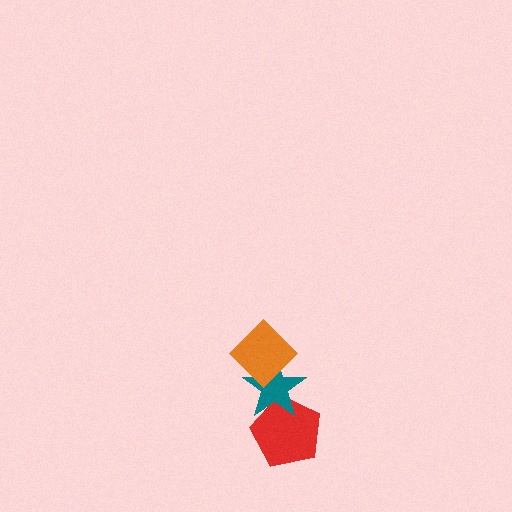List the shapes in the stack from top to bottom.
From top to bottom: the orange diamond, the teal star, the red pentagon.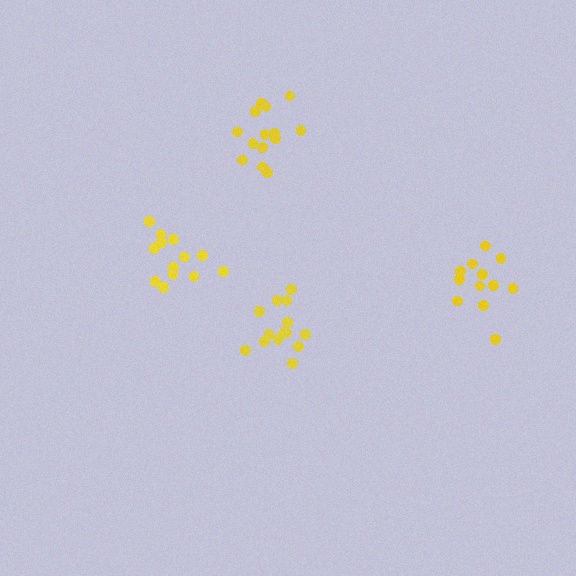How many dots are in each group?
Group 1: 14 dots, Group 2: 14 dots, Group 3: 13 dots, Group 4: 12 dots (53 total).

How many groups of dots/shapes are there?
There are 4 groups.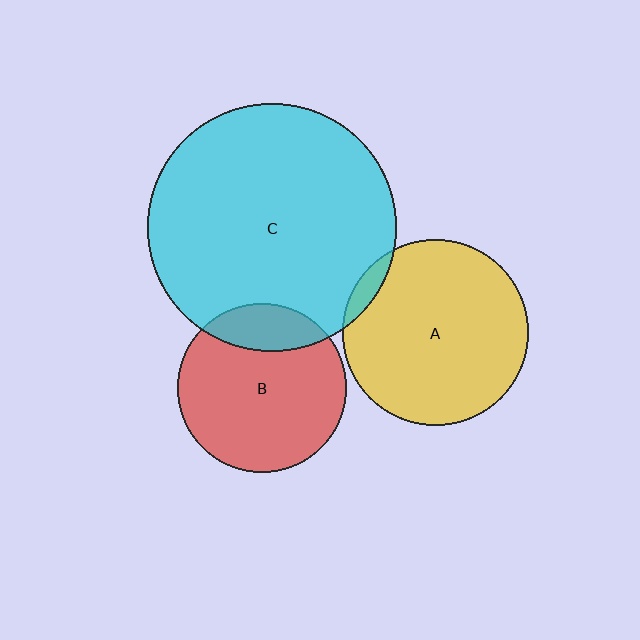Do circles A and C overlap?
Yes.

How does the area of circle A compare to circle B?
Approximately 1.2 times.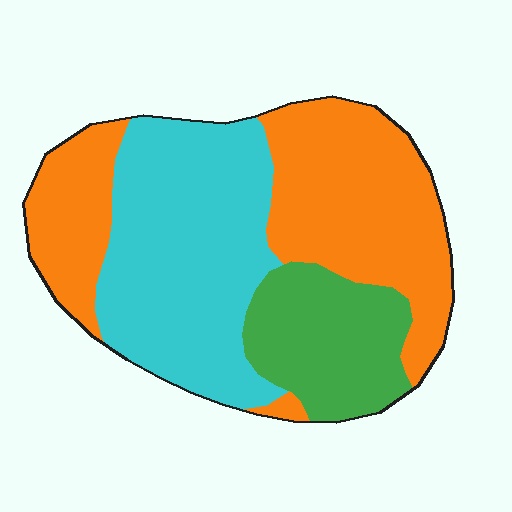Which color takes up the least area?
Green, at roughly 20%.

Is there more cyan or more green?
Cyan.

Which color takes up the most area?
Orange, at roughly 45%.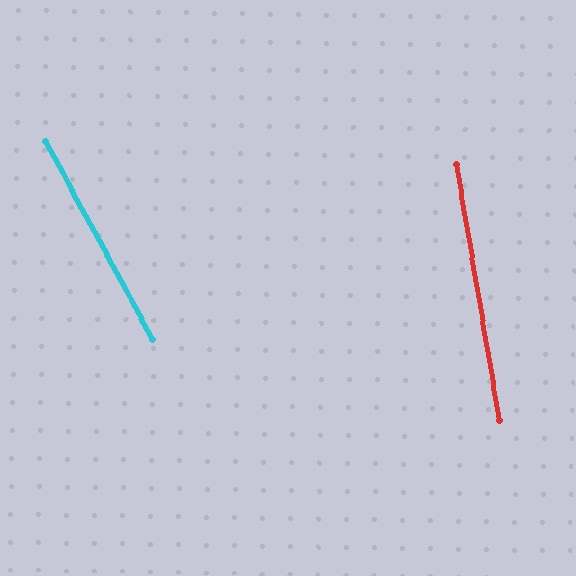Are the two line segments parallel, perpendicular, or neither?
Neither parallel nor perpendicular — they differ by about 19°.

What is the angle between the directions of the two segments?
Approximately 19 degrees.